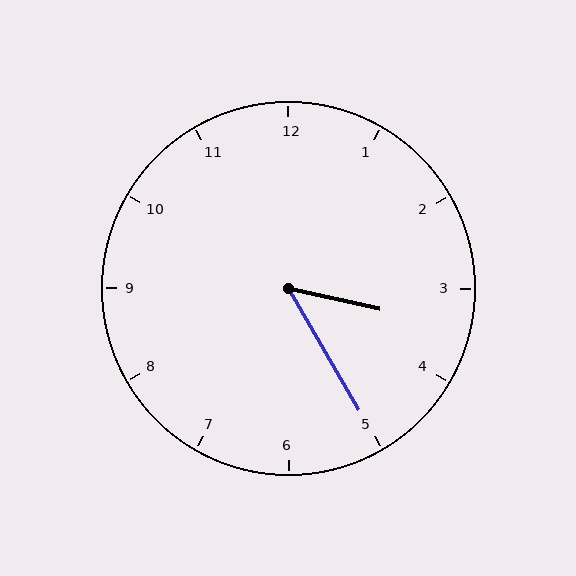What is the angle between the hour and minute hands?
Approximately 48 degrees.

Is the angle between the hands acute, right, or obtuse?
It is acute.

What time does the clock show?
3:25.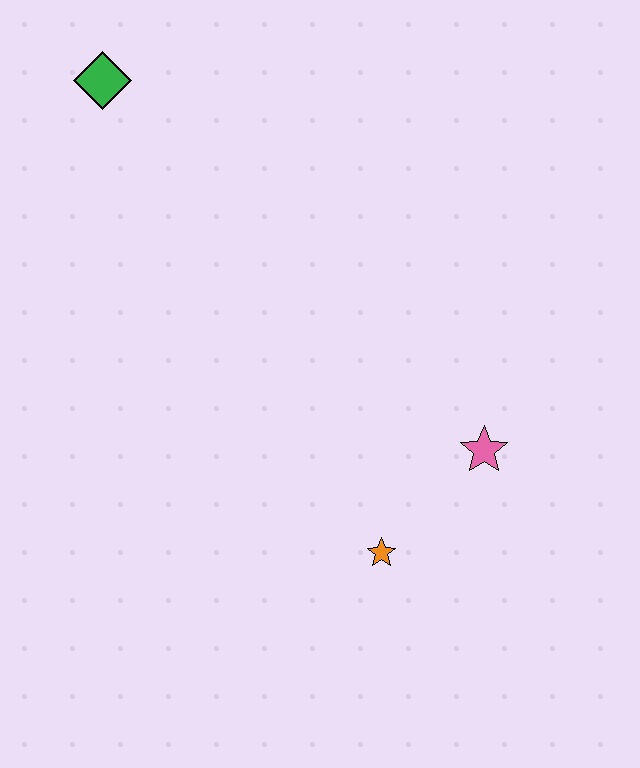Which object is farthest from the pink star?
The green diamond is farthest from the pink star.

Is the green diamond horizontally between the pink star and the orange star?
No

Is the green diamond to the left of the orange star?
Yes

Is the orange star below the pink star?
Yes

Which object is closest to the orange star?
The pink star is closest to the orange star.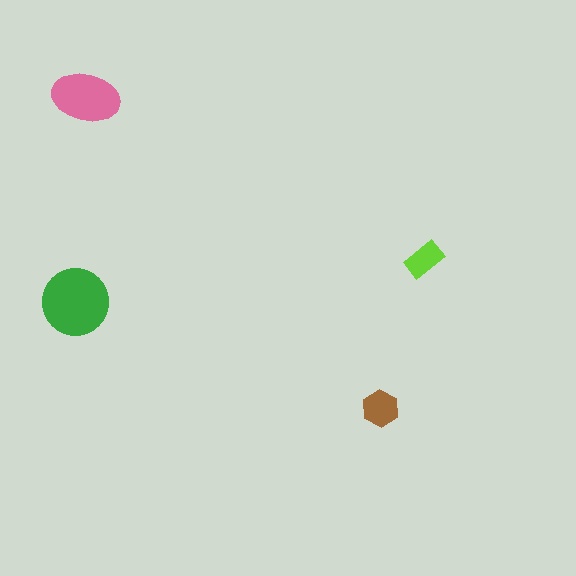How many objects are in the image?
There are 4 objects in the image.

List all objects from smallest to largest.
The lime rectangle, the brown hexagon, the pink ellipse, the green circle.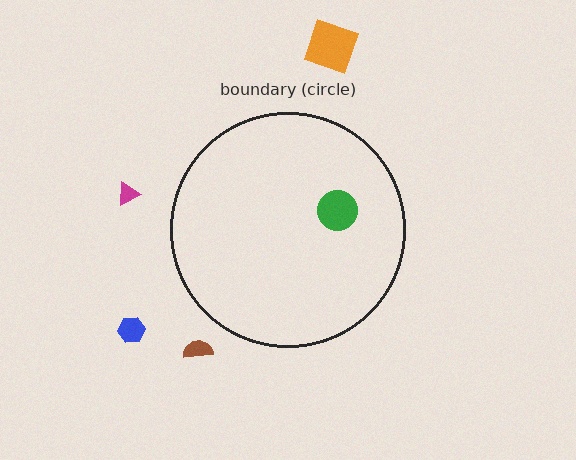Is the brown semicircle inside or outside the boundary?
Outside.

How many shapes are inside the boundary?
1 inside, 4 outside.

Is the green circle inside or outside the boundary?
Inside.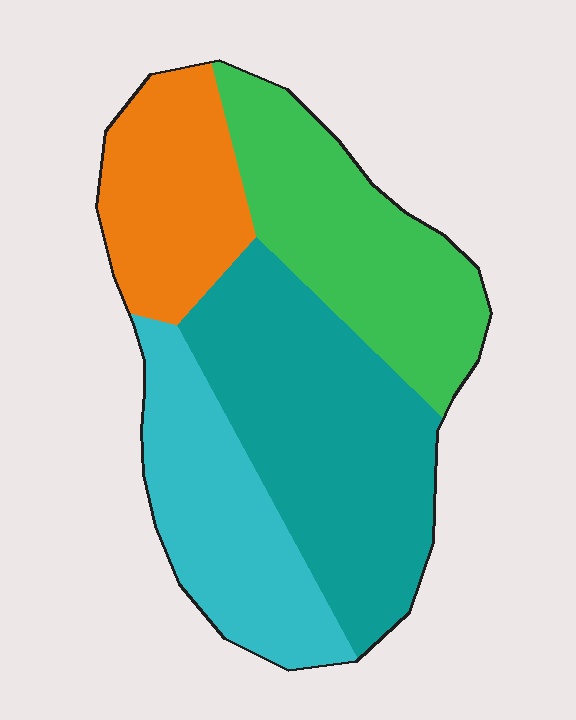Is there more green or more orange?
Green.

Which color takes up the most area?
Teal, at roughly 35%.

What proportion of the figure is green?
Green covers 25% of the figure.